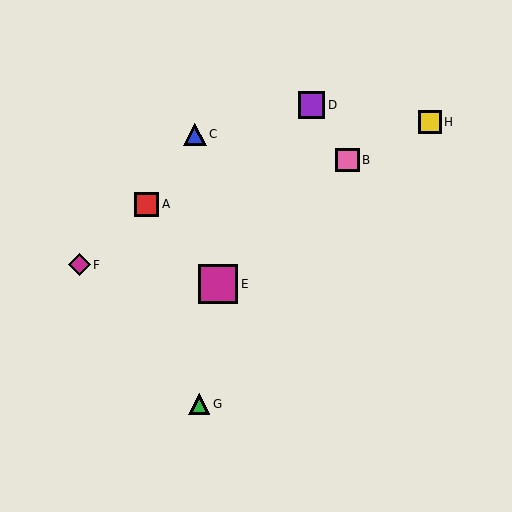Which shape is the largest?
The magenta square (labeled E) is the largest.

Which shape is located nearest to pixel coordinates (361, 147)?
The pink square (labeled B) at (347, 160) is nearest to that location.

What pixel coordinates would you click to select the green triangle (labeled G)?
Click at (199, 404) to select the green triangle G.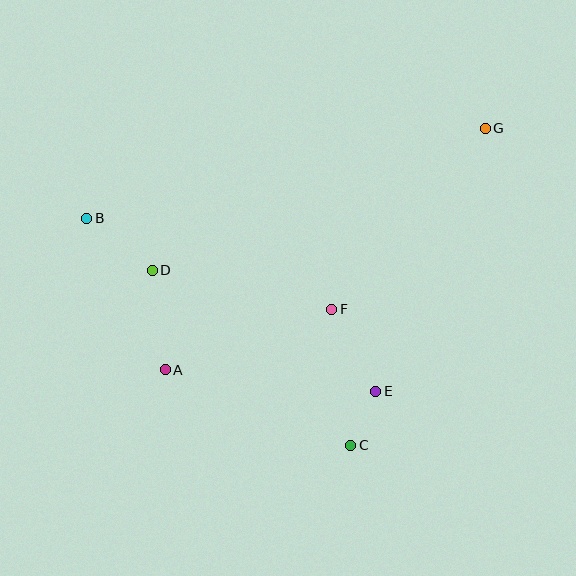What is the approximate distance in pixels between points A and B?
The distance between A and B is approximately 170 pixels.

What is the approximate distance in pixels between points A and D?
The distance between A and D is approximately 100 pixels.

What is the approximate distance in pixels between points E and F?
The distance between E and F is approximately 93 pixels.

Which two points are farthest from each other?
Points B and G are farthest from each other.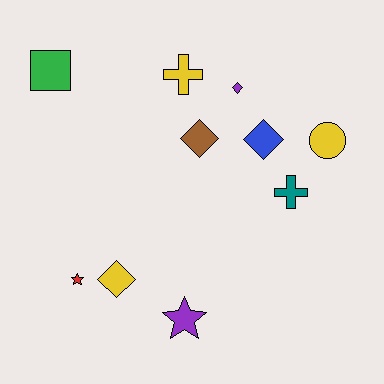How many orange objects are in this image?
There are no orange objects.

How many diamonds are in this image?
There are 4 diamonds.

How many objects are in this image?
There are 10 objects.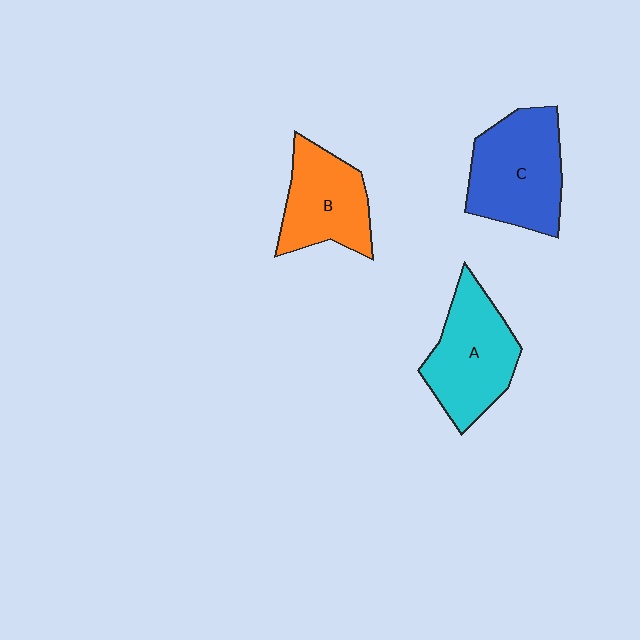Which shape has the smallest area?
Shape B (orange).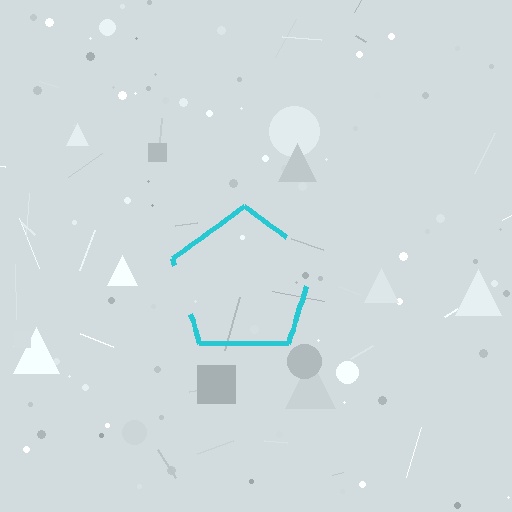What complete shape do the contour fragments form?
The contour fragments form a pentagon.